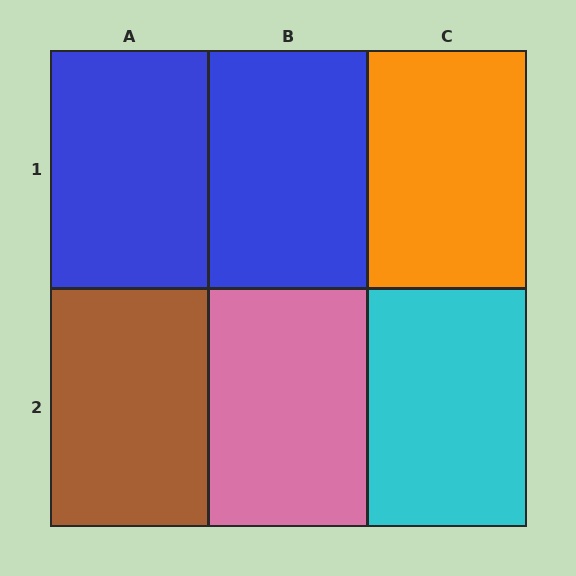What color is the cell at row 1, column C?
Orange.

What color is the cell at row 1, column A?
Blue.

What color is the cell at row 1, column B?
Blue.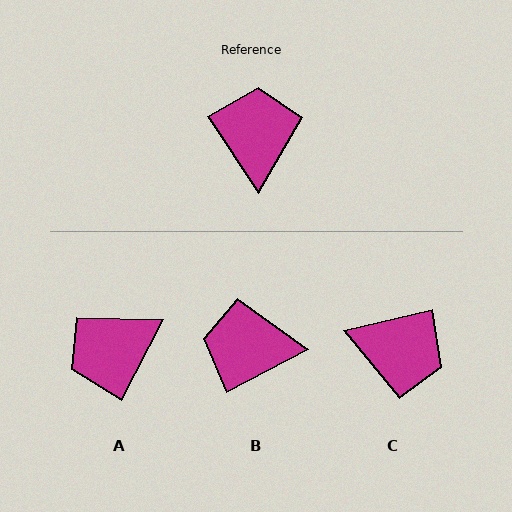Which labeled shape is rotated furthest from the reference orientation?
A, about 119 degrees away.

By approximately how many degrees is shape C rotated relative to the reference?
Approximately 111 degrees clockwise.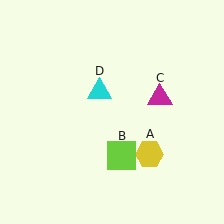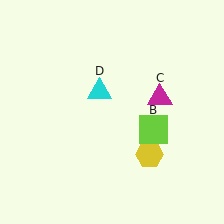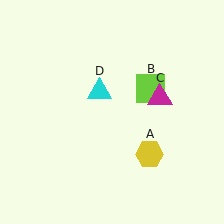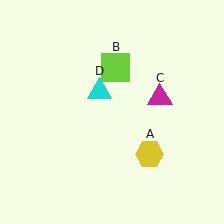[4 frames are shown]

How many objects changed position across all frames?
1 object changed position: lime square (object B).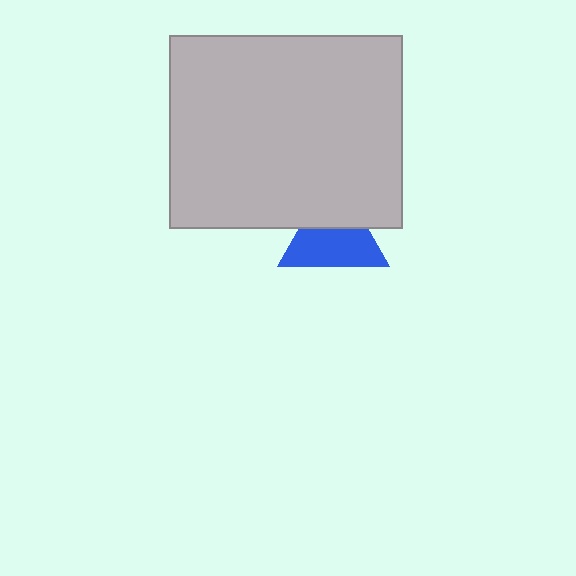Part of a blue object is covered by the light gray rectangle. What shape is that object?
It is a triangle.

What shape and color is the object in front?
The object in front is a light gray rectangle.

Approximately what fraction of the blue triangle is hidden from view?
Roughly 38% of the blue triangle is hidden behind the light gray rectangle.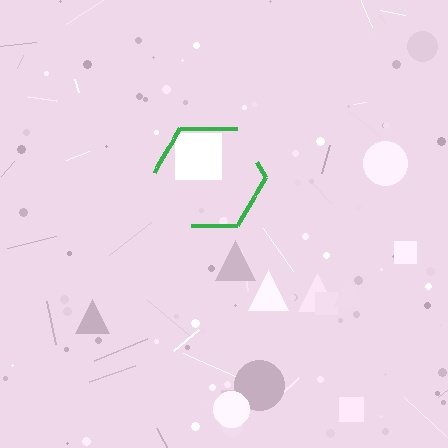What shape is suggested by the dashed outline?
The dashed outline suggests a hexagon.